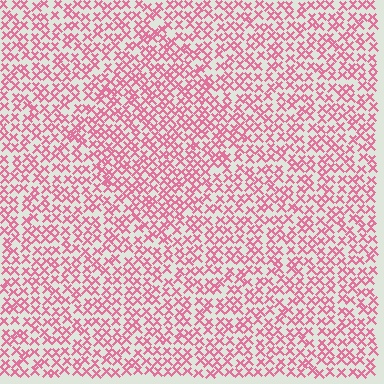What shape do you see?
I see a diamond.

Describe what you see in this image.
The image contains small pink elements arranged at two different densities. A diamond-shaped region is visible where the elements are more densely packed than the surrounding area.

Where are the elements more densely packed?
The elements are more densely packed inside the diamond boundary.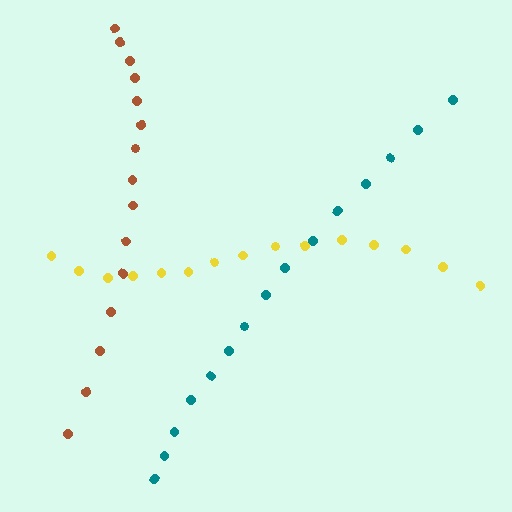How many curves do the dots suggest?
There are 3 distinct paths.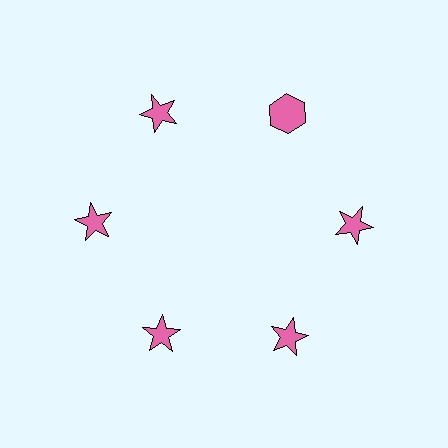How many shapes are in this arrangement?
There are 6 shapes arranged in a ring pattern.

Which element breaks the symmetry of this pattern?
The pink hexagon at roughly the 1 o'clock position breaks the symmetry. All other shapes are pink stars.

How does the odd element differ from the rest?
It has a different shape: hexagon instead of star.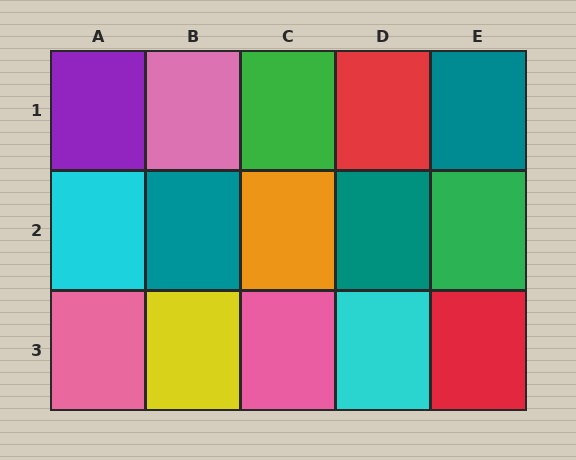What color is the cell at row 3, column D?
Cyan.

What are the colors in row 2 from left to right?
Cyan, teal, orange, teal, green.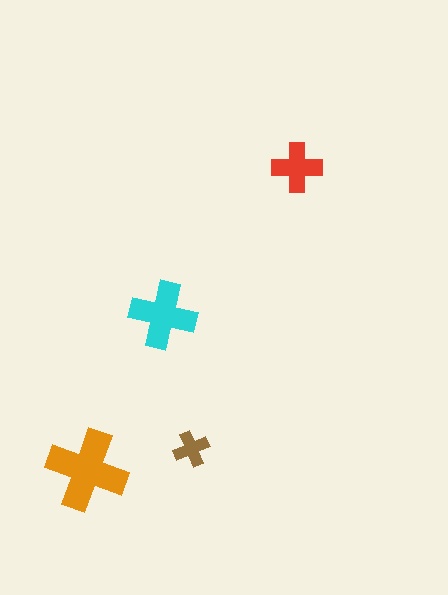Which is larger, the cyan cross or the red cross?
The cyan one.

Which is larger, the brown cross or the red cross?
The red one.